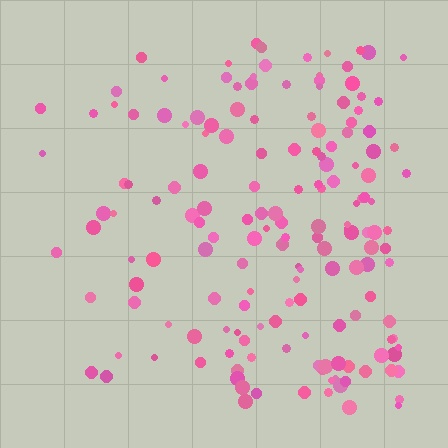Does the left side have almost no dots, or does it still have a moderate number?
Still a moderate number, just noticeably fewer than the right.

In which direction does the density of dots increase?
From left to right, with the right side densest.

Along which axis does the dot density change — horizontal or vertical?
Horizontal.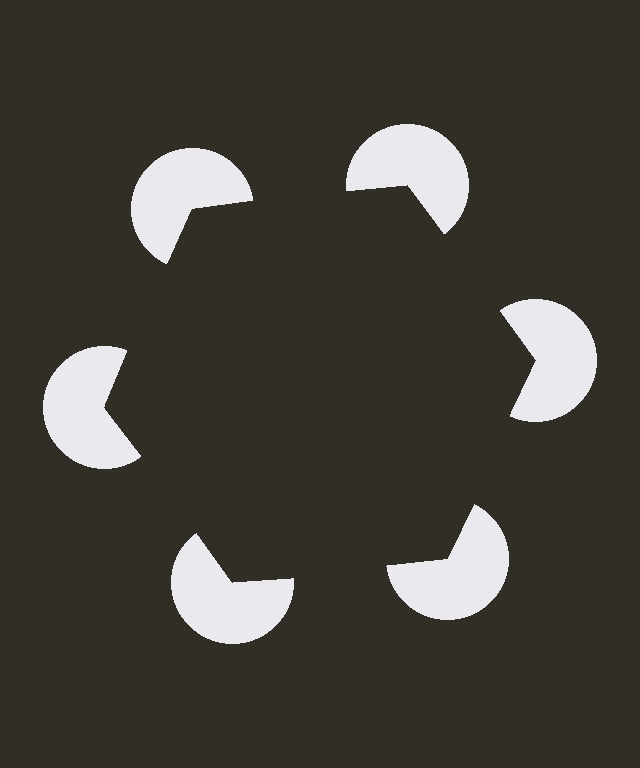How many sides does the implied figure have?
6 sides.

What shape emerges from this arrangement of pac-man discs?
An illusory hexagon — its edges are inferred from the aligned wedge cuts in the pac-man discs, not physically drawn.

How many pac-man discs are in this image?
There are 6 — one at each vertex of the illusory hexagon.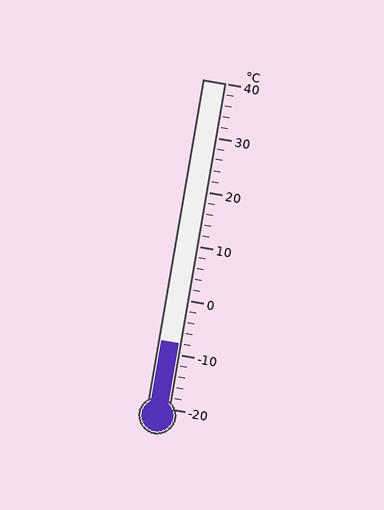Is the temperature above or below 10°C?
The temperature is below 10°C.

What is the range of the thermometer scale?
The thermometer scale ranges from -20°C to 40°C.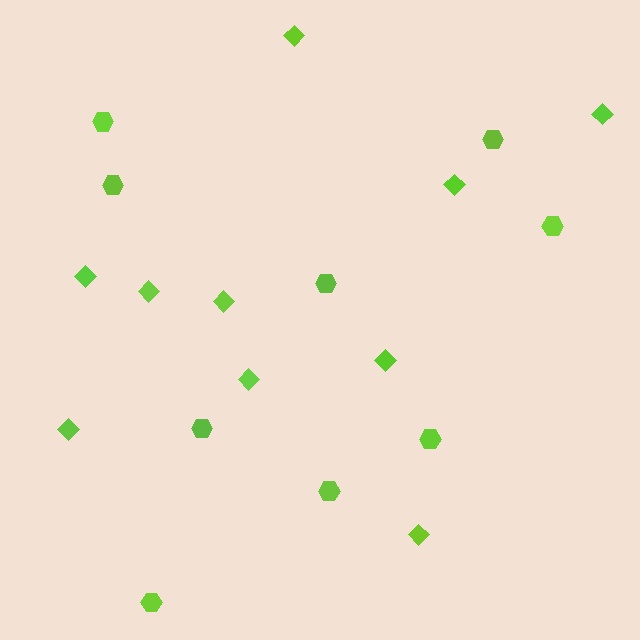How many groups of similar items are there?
There are 2 groups: one group of diamonds (10) and one group of hexagons (9).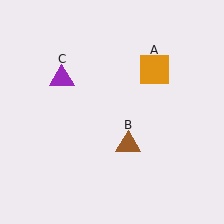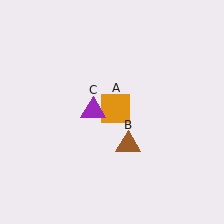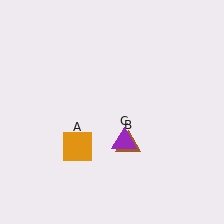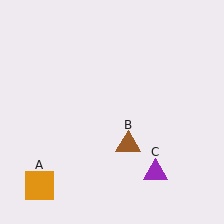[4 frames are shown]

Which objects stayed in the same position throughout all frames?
Brown triangle (object B) remained stationary.